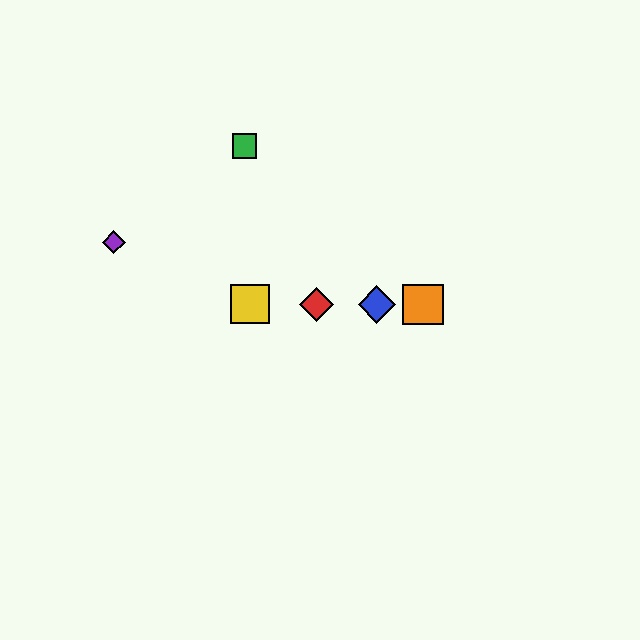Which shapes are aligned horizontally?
The red diamond, the blue diamond, the yellow square, the orange square are aligned horizontally.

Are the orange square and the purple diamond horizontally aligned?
No, the orange square is at y≈304 and the purple diamond is at y≈242.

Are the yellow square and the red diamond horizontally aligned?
Yes, both are at y≈304.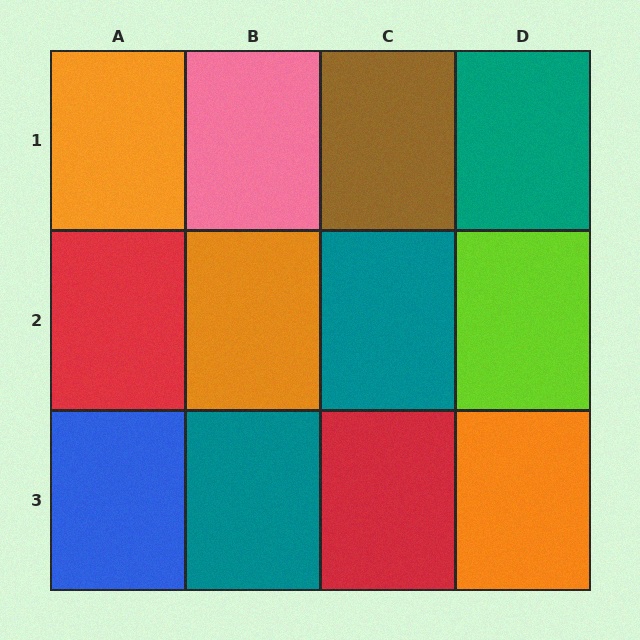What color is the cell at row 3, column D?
Orange.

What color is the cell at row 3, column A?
Blue.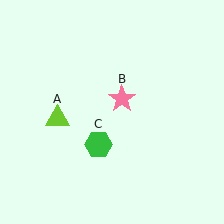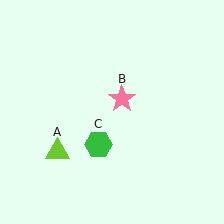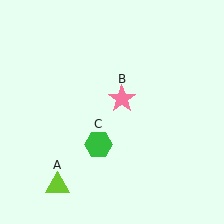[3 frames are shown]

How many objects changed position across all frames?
1 object changed position: lime triangle (object A).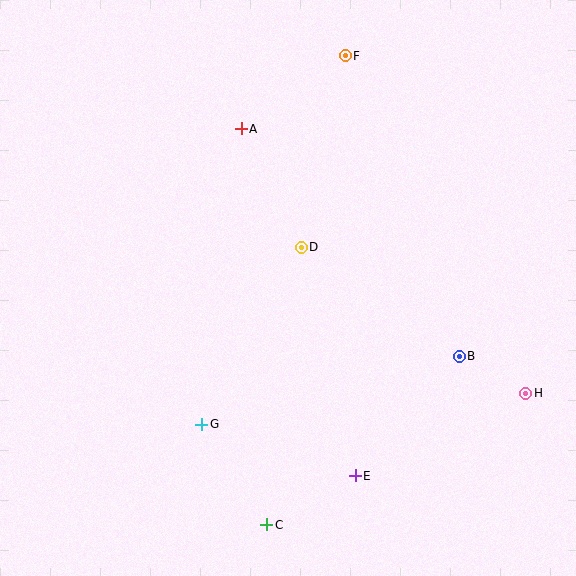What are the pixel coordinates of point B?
Point B is at (459, 356).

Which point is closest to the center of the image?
Point D at (301, 247) is closest to the center.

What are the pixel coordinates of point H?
Point H is at (526, 393).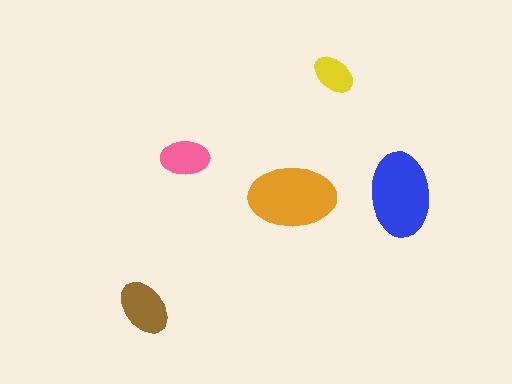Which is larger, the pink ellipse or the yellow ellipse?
The pink one.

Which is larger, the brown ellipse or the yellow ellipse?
The brown one.